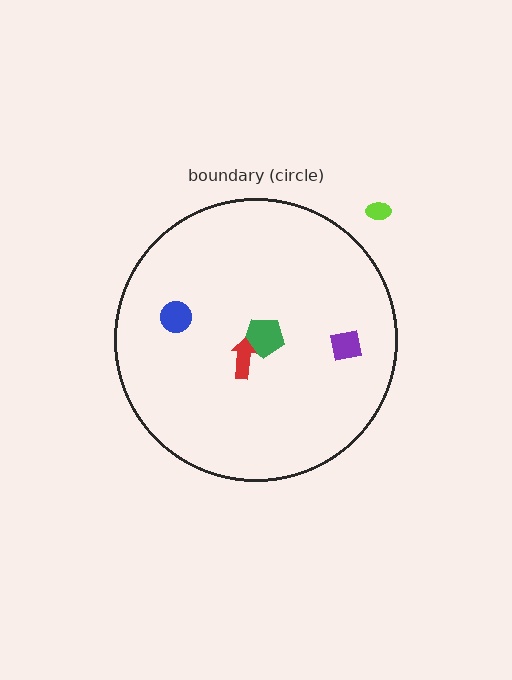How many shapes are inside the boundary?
4 inside, 1 outside.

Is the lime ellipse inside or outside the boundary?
Outside.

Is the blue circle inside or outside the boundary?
Inside.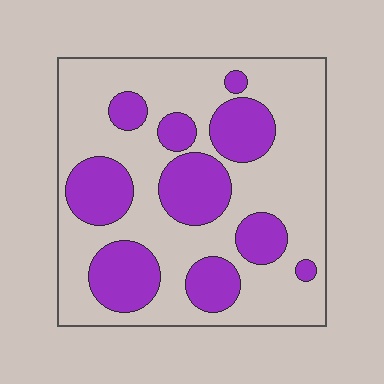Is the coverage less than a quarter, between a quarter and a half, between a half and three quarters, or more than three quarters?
Between a quarter and a half.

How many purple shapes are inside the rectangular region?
10.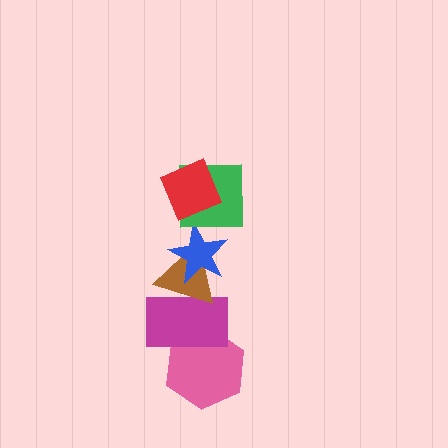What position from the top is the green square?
The green square is 2nd from the top.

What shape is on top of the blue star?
The green square is on top of the blue star.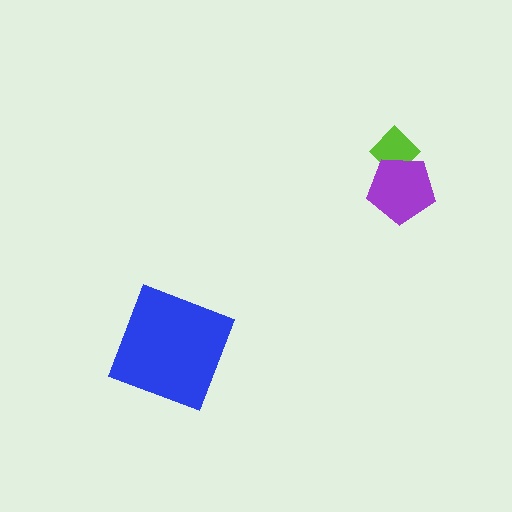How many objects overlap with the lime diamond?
1 object overlaps with the lime diamond.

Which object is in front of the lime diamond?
The purple pentagon is in front of the lime diamond.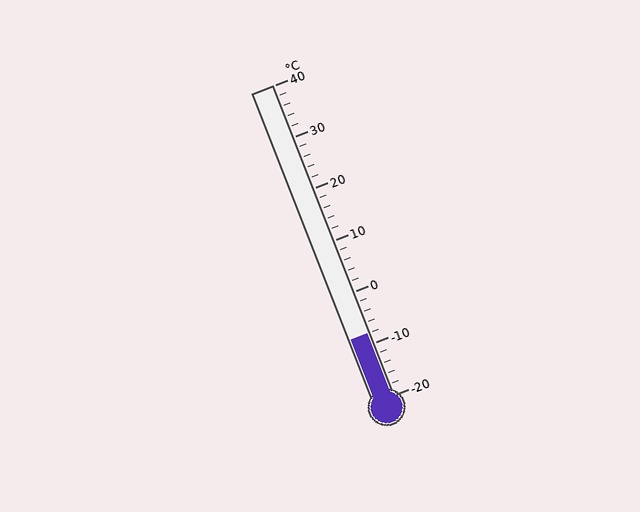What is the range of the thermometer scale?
The thermometer scale ranges from -20°C to 40°C.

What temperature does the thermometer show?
The thermometer shows approximately -8°C.